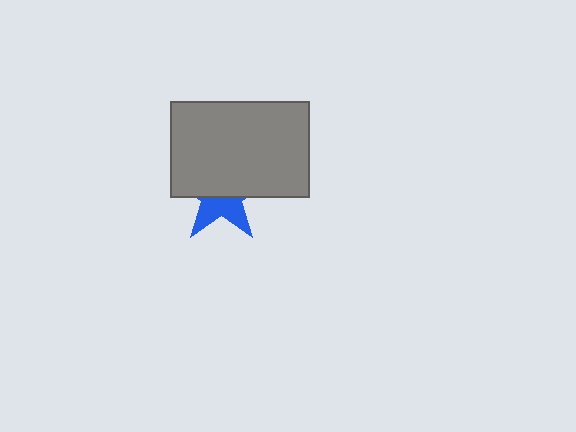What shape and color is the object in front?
The object in front is a gray rectangle.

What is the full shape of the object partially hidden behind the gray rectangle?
The partially hidden object is a blue star.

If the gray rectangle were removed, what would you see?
You would see the complete blue star.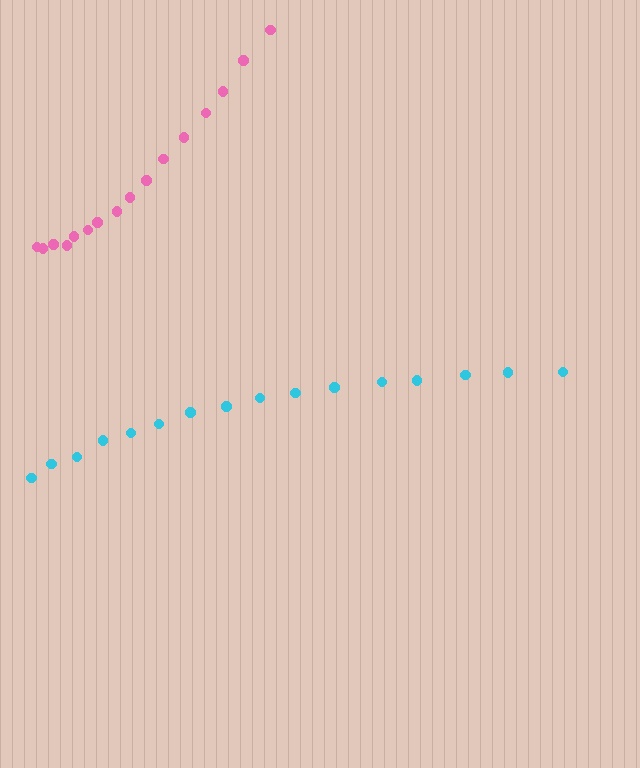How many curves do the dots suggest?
There are 2 distinct paths.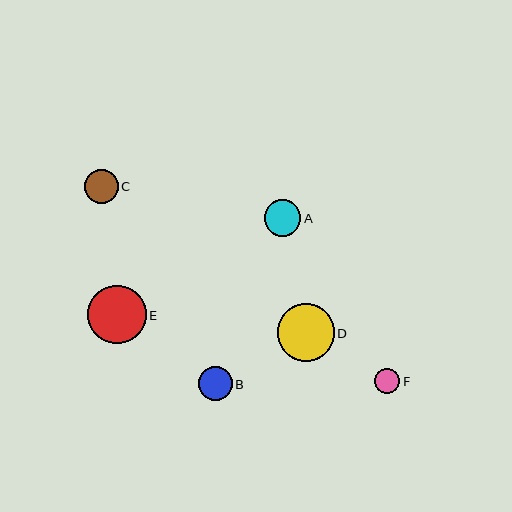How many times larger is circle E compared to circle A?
Circle E is approximately 1.6 times the size of circle A.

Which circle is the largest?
Circle E is the largest with a size of approximately 58 pixels.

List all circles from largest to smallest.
From largest to smallest: E, D, A, B, C, F.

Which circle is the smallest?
Circle F is the smallest with a size of approximately 25 pixels.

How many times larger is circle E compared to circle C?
Circle E is approximately 1.7 times the size of circle C.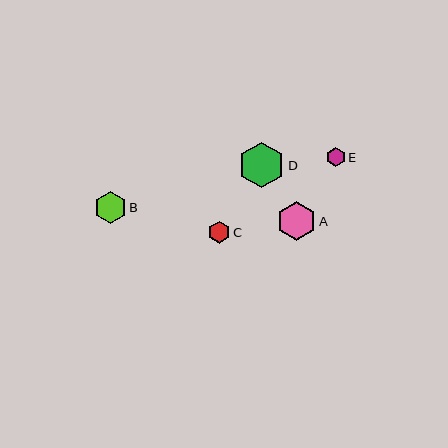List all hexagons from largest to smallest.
From largest to smallest: D, A, B, C, E.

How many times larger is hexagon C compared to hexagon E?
Hexagon C is approximately 1.2 times the size of hexagon E.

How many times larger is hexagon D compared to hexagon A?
Hexagon D is approximately 1.2 times the size of hexagon A.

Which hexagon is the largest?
Hexagon D is the largest with a size of approximately 46 pixels.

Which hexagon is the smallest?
Hexagon E is the smallest with a size of approximately 19 pixels.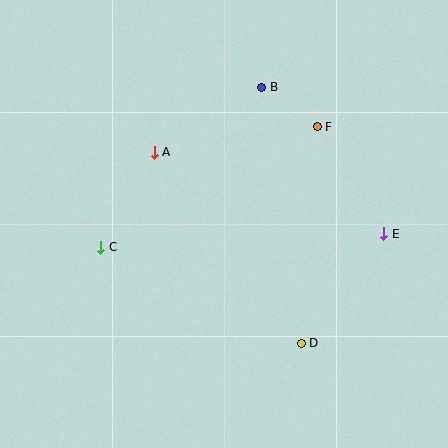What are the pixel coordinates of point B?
Point B is at (262, 87).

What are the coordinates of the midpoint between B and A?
The midpoint between B and A is at (208, 120).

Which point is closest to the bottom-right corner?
Point D is closest to the bottom-right corner.